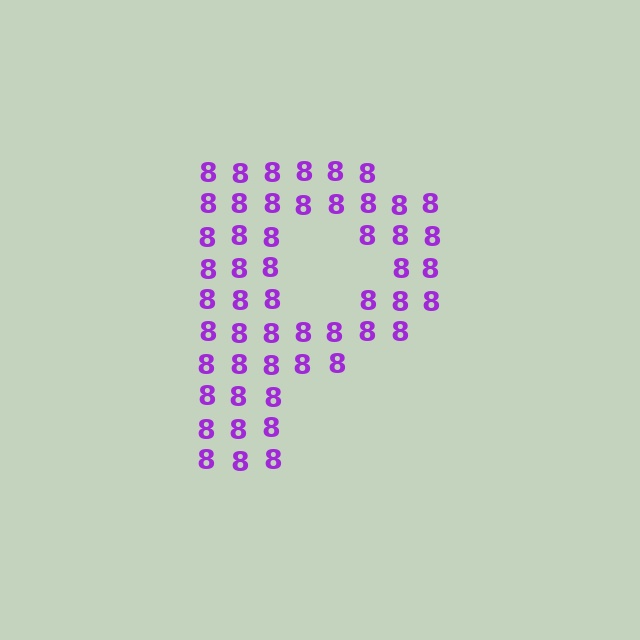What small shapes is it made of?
It is made of small digit 8's.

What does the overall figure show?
The overall figure shows the letter P.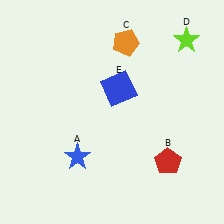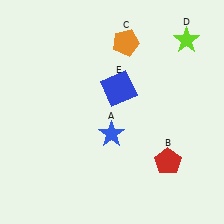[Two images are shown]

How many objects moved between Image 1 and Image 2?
1 object moved between the two images.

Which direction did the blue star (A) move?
The blue star (A) moved right.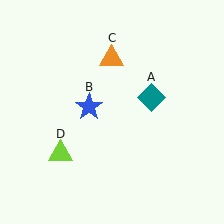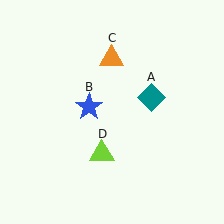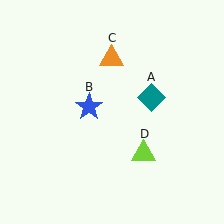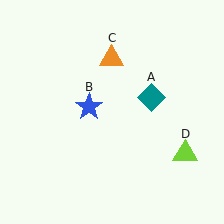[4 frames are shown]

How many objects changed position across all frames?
1 object changed position: lime triangle (object D).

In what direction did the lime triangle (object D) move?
The lime triangle (object D) moved right.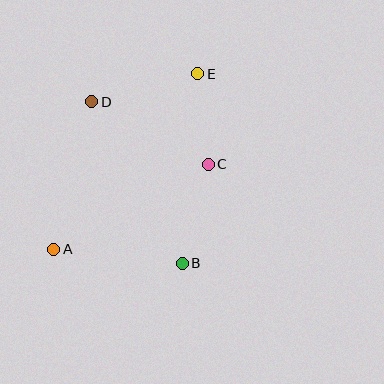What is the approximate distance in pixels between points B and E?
The distance between B and E is approximately 190 pixels.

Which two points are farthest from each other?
Points A and E are farthest from each other.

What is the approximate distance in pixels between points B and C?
The distance between B and C is approximately 102 pixels.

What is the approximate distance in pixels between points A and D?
The distance between A and D is approximately 152 pixels.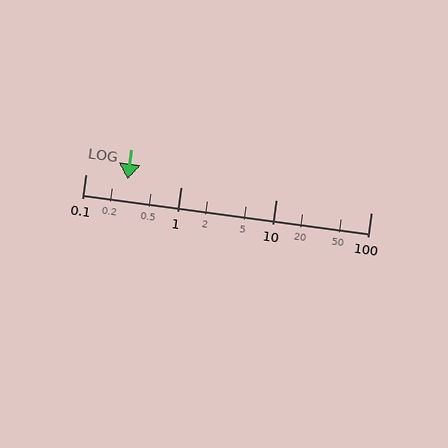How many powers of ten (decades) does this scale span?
The scale spans 3 decades, from 0.1 to 100.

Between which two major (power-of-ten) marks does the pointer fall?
The pointer is between 0.1 and 1.